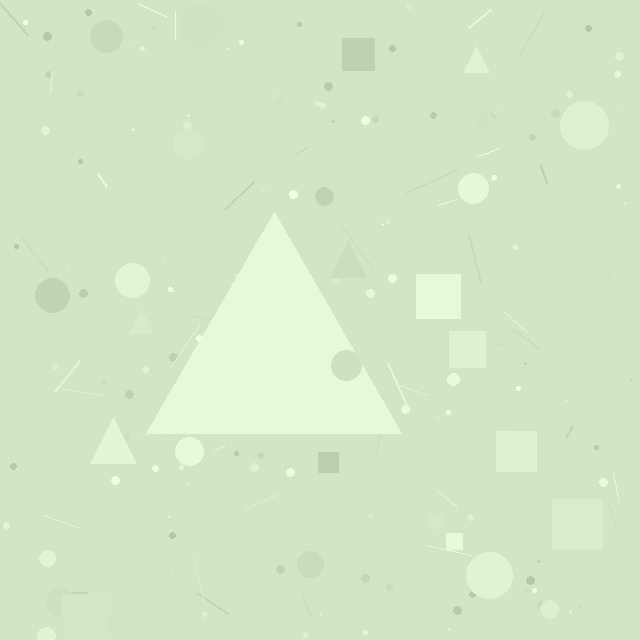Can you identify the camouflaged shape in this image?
The camouflaged shape is a triangle.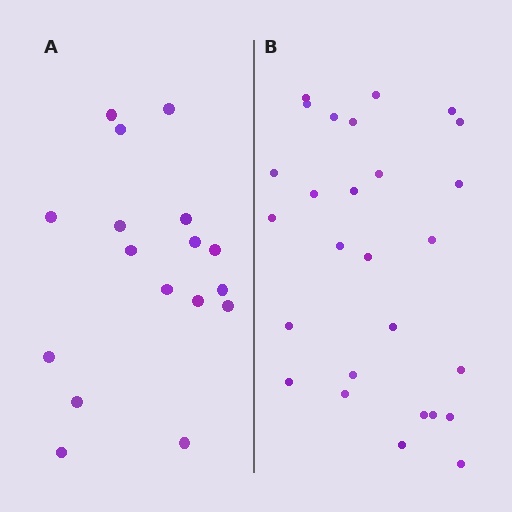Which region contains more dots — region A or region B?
Region B (the right region) has more dots.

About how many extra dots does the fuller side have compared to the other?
Region B has roughly 10 or so more dots than region A.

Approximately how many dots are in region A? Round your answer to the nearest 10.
About 20 dots. (The exact count is 17, which rounds to 20.)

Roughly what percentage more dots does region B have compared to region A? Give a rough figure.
About 60% more.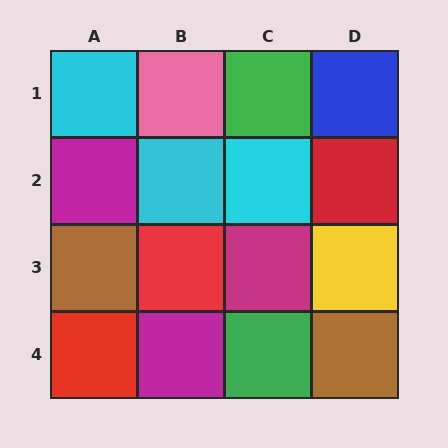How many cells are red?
3 cells are red.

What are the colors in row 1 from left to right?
Cyan, pink, green, blue.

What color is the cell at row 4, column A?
Red.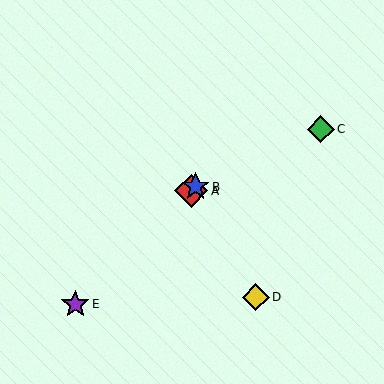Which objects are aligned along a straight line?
Objects A, B, E are aligned along a straight line.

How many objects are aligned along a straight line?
3 objects (A, B, E) are aligned along a straight line.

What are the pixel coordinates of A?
Object A is at (191, 191).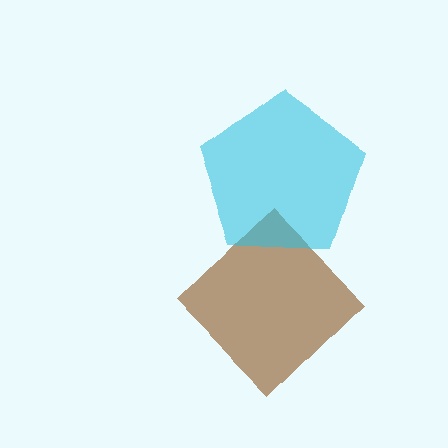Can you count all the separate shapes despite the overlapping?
Yes, there are 2 separate shapes.